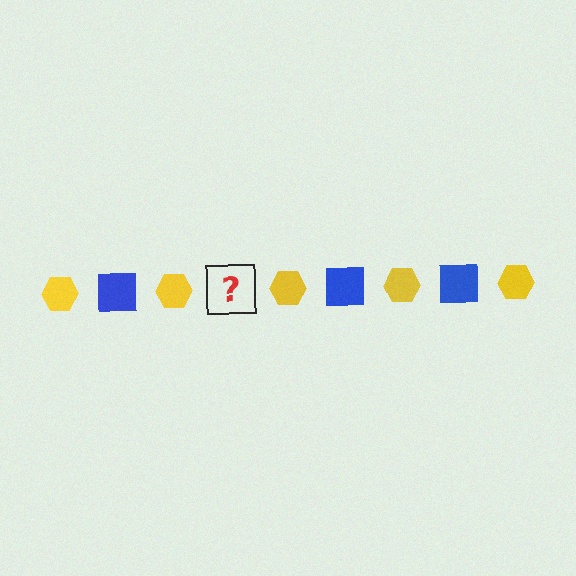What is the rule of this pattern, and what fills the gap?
The rule is that the pattern alternates between yellow hexagon and blue square. The gap should be filled with a blue square.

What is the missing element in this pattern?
The missing element is a blue square.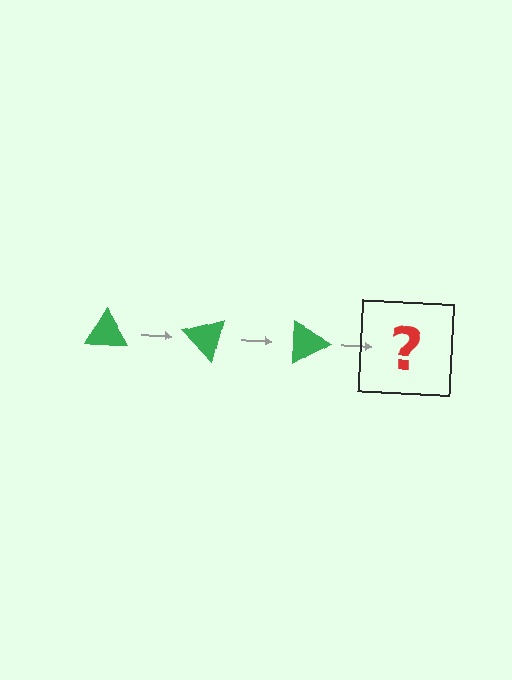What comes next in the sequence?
The next element should be a green triangle rotated 135 degrees.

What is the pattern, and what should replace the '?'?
The pattern is that the triangle rotates 45 degrees each step. The '?' should be a green triangle rotated 135 degrees.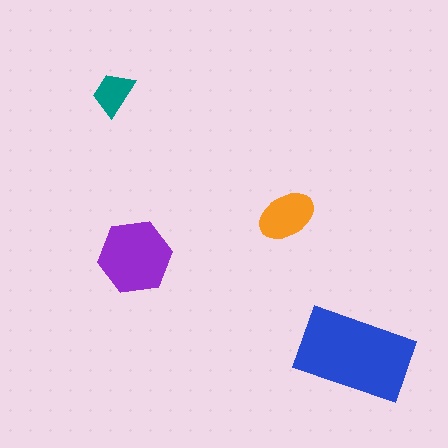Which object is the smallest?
The teal trapezoid.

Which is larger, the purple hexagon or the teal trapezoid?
The purple hexagon.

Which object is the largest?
The blue rectangle.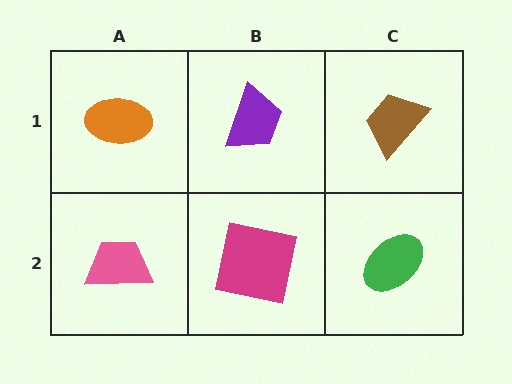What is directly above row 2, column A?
An orange ellipse.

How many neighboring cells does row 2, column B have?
3.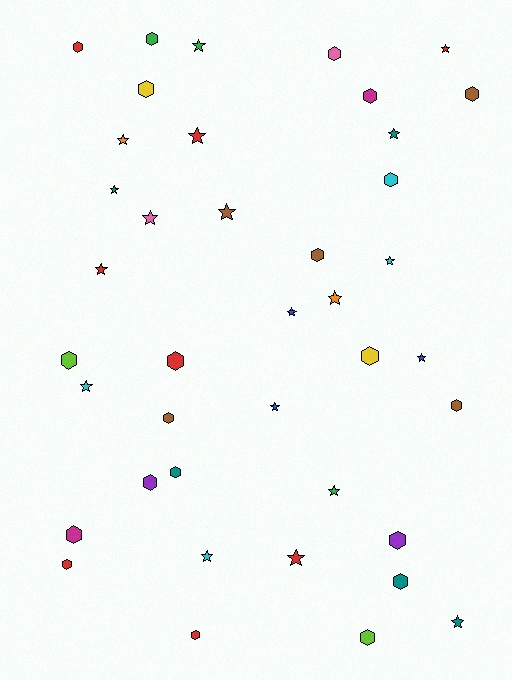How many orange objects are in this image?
There are 2 orange objects.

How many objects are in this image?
There are 40 objects.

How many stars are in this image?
There are 19 stars.